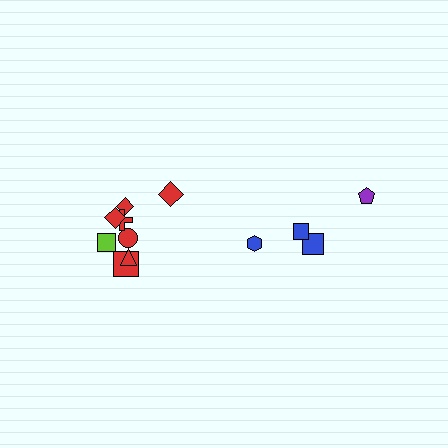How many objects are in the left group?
There are 8 objects.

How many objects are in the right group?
There are 4 objects.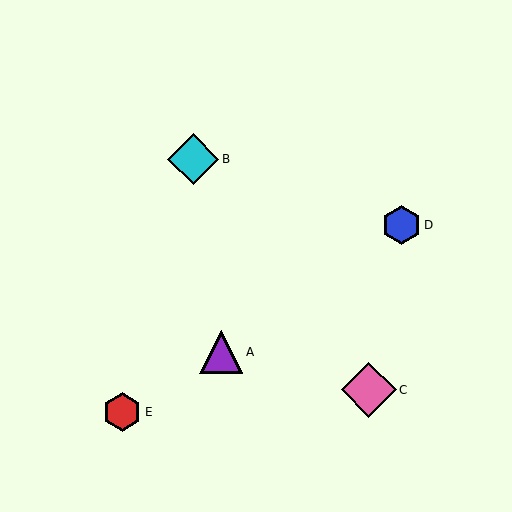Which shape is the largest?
The pink diamond (labeled C) is the largest.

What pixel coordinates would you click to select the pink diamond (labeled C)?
Click at (369, 390) to select the pink diamond C.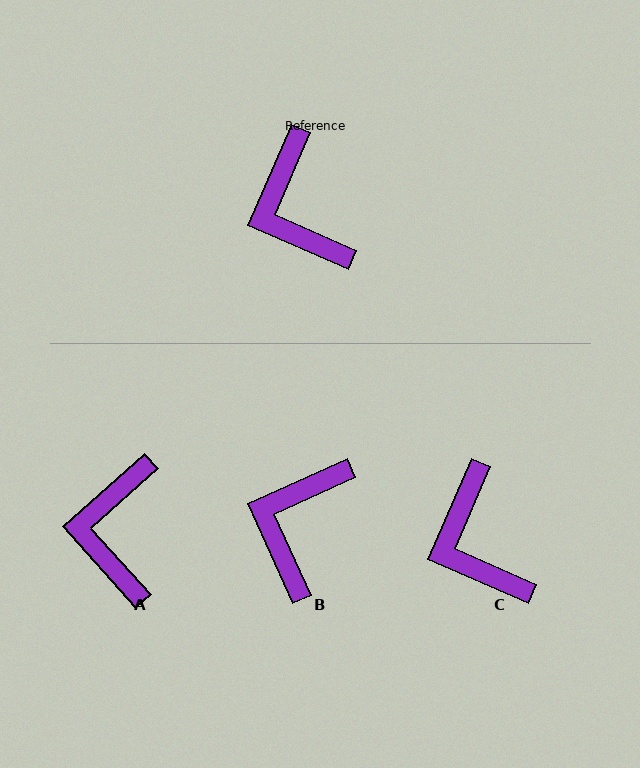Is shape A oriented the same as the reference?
No, it is off by about 25 degrees.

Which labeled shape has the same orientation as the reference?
C.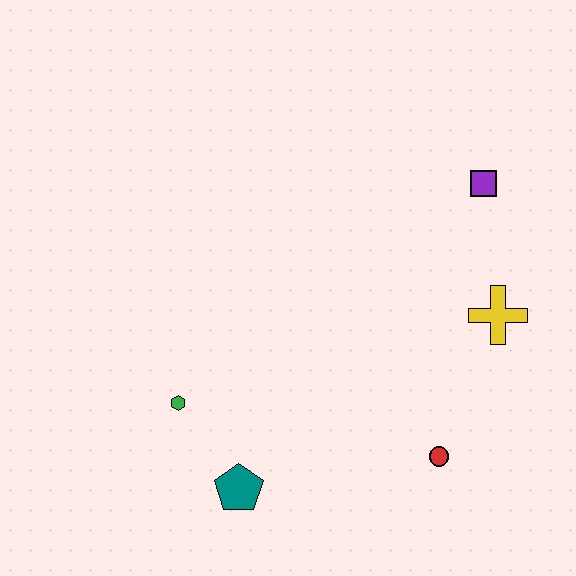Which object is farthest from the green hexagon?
The purple square is farthest from the green hexagon.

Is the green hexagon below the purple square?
Yes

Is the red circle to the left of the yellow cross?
Yes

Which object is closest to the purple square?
The yellow cross is closest to the purple square.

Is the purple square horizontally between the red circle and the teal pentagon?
No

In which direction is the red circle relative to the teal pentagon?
The red circle is to the right of the teal pentagon.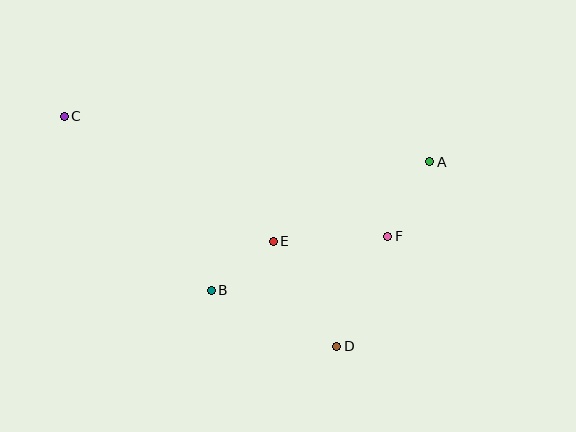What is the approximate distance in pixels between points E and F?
The distance between E and F is approximately 114 pixels.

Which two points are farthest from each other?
Points A and C are farthest from each other.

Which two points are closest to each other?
Points B and E are closest to each other.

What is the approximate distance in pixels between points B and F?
The distance between B and F is approximately 184 pixels.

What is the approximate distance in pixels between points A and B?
The distance between A and B is approximately 253 pixels.